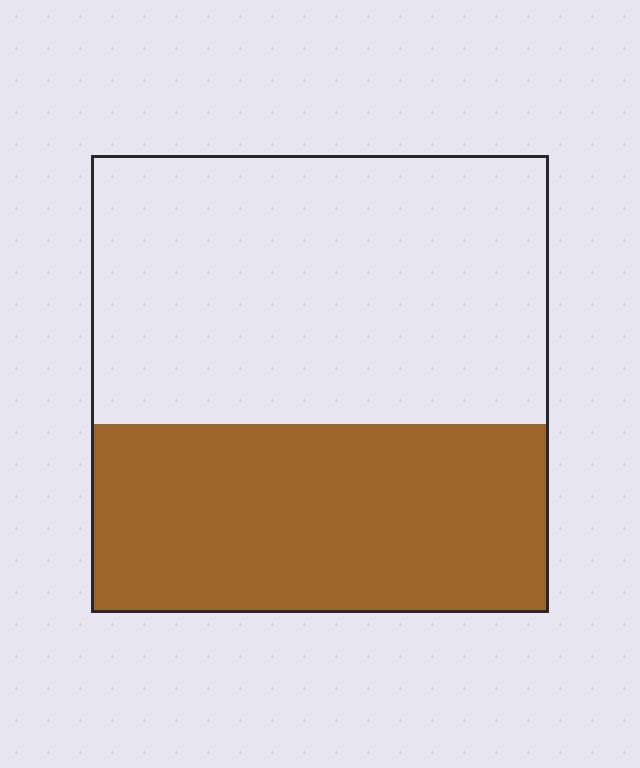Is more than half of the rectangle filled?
No.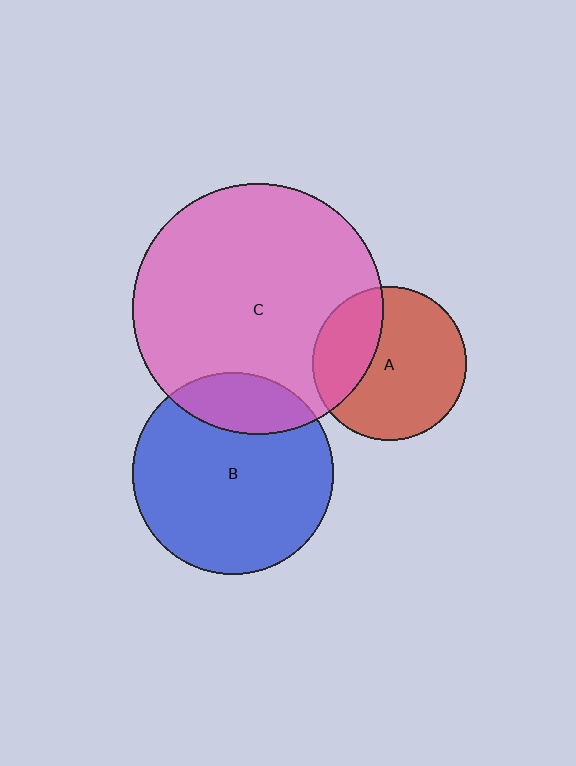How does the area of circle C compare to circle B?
Approximately 1.5 times.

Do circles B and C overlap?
Yes.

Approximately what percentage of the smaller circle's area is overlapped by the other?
Approximately 20%.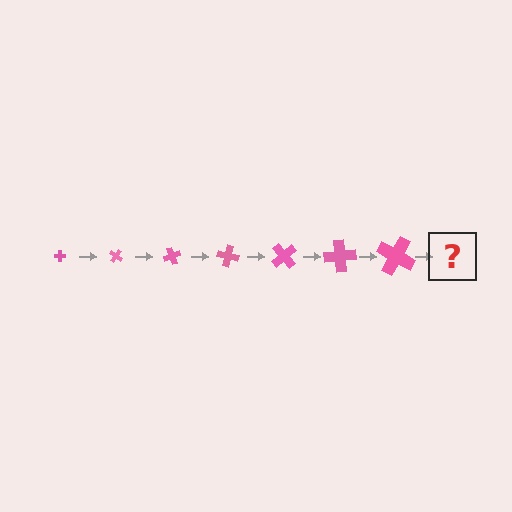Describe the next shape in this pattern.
It should be a cross, larger than the previous one and rotated 245 degrees from the start.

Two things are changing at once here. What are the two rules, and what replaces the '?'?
The two rules are that the cross grows larger each step and it rotates 35 degrees each step. The '?' should be a cross, larger than the previous one and rotated 245 degrees from the start.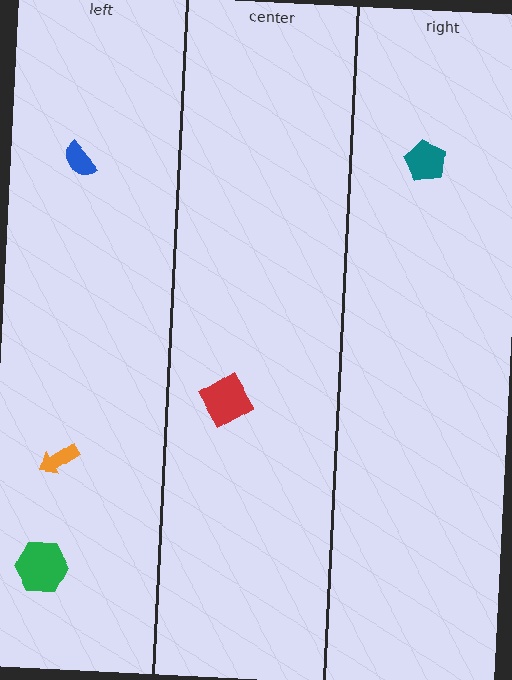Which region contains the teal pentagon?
The right region.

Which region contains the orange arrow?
The left region.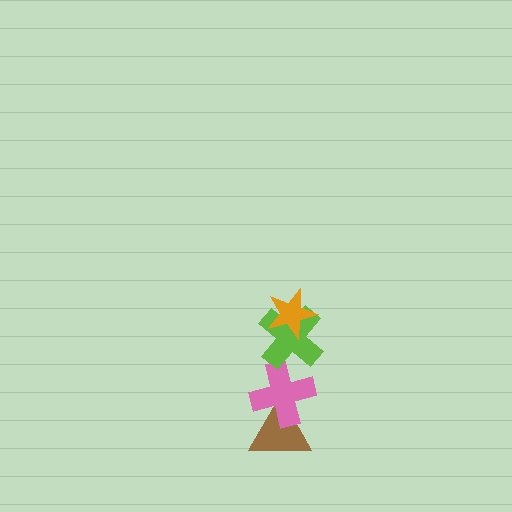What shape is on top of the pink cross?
The lime cross is on top of the pink cross.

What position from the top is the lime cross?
The lime cross is 2nd from the top.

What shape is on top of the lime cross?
The orange star is on top of the lime cross.